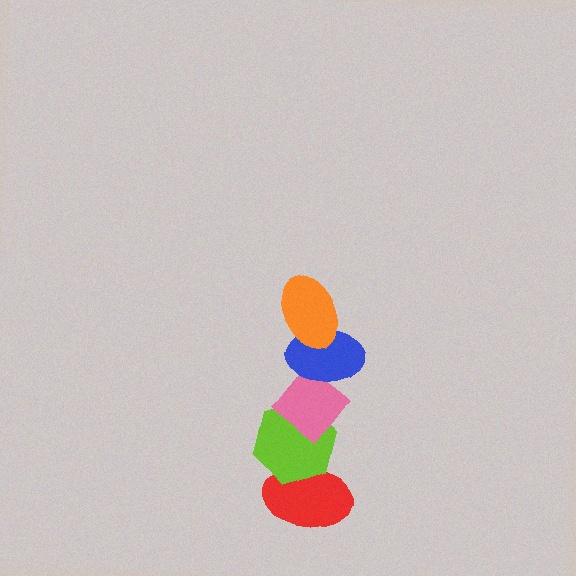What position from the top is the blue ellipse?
The blue ellipse is 2nd from the top.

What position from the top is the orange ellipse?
The orange ellipse is 1st from the top.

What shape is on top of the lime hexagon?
The pink diamond is on top of the lime hexagon.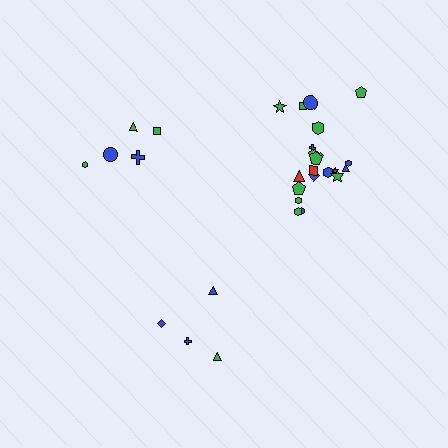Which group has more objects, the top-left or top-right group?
The top-right group.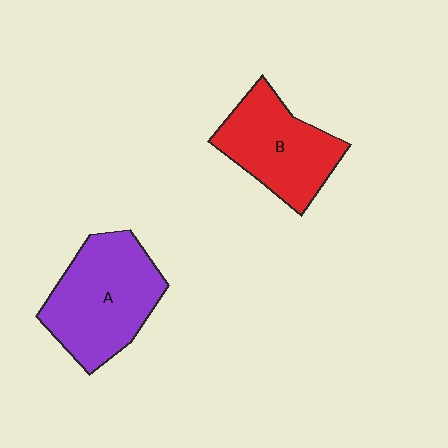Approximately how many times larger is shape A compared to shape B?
Approximately 1.2 times.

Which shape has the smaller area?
Shape B (red).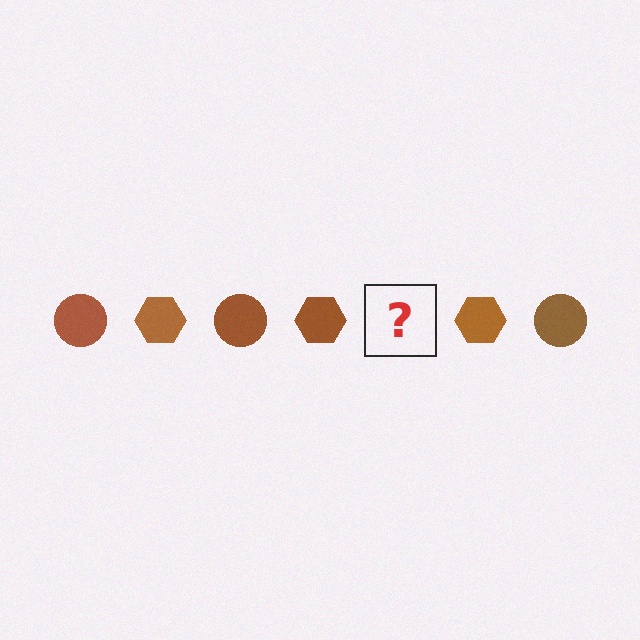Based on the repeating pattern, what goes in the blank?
The blank should be a brown circle.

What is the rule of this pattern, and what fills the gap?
The rule is that the pattern cycles through circle, hexagon shapes in brown. The gap should be filled with a brown circle.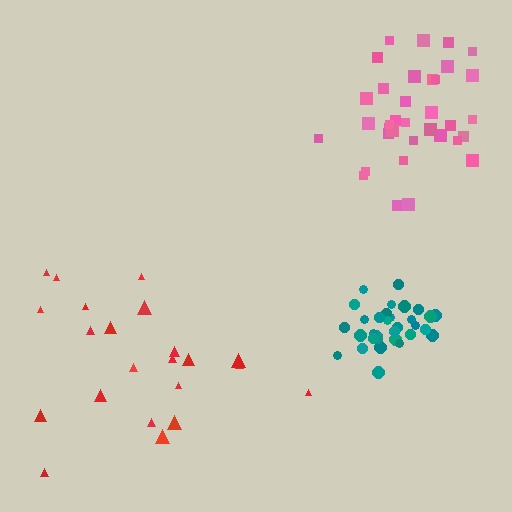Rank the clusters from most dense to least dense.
teal, pink, red.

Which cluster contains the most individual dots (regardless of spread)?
Pink (35).